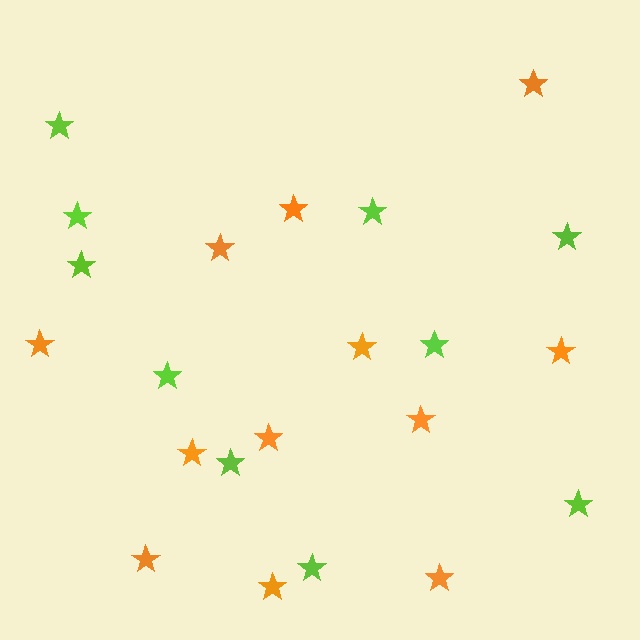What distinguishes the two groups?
There are 2 groups: one group of orange stars (12) and one group of lime stars (10).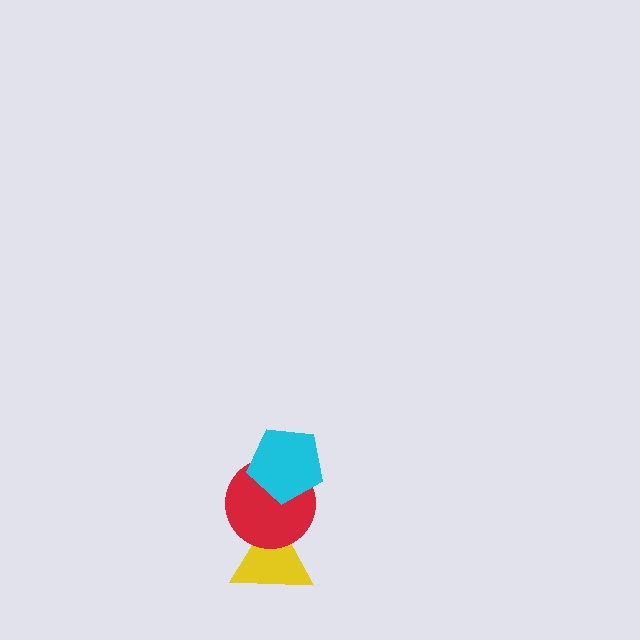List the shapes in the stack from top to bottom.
From top to bottom: the cyan pentagon, the red circle, the yellow triangle.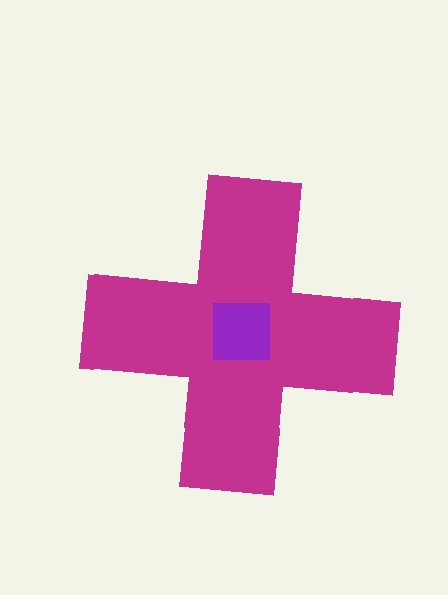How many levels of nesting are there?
2.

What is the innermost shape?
The purple square.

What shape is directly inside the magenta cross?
The purple square.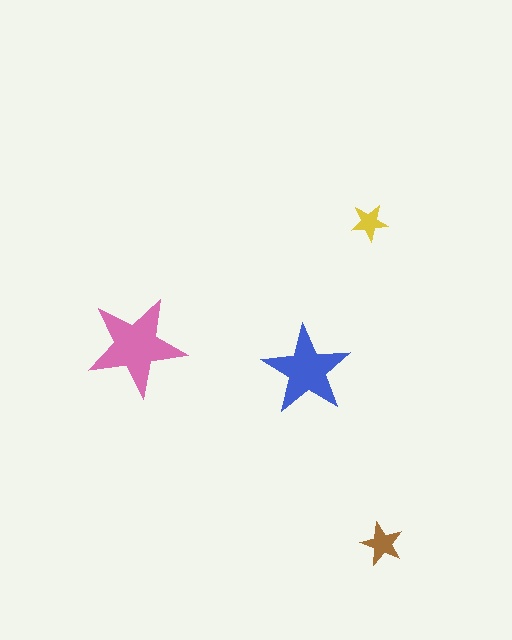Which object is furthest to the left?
The pink star is leftmost.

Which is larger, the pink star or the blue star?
The pink one.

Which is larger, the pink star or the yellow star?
The pink one.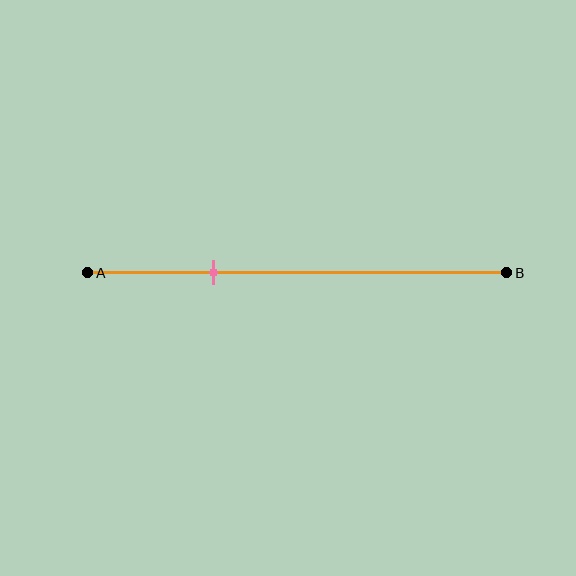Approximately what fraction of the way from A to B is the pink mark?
The pink mark is approximately 30% of the way from A to B.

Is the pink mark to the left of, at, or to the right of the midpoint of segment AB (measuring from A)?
The pink mark is to the left of the midpoint of segment AB.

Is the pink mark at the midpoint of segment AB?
No, the mark is at about 30% from A, not at the 50% midpoint.